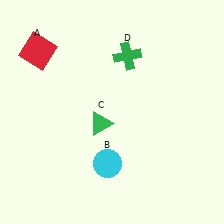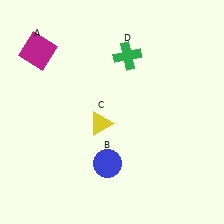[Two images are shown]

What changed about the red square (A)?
In Image 1, A is red. In Image 2, it changed to magenta.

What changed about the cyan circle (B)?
In Image 1, B is cyan. In Image 2, it changed to blue.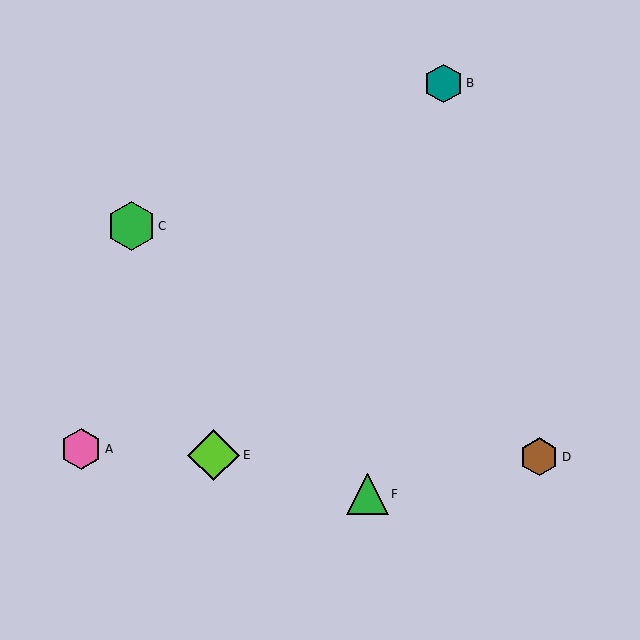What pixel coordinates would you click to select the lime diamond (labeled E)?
Click at (214, 455) to select the lime diamond E.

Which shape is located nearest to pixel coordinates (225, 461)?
The lime diamond (labeled E) at (214, 455) is nearest to that location.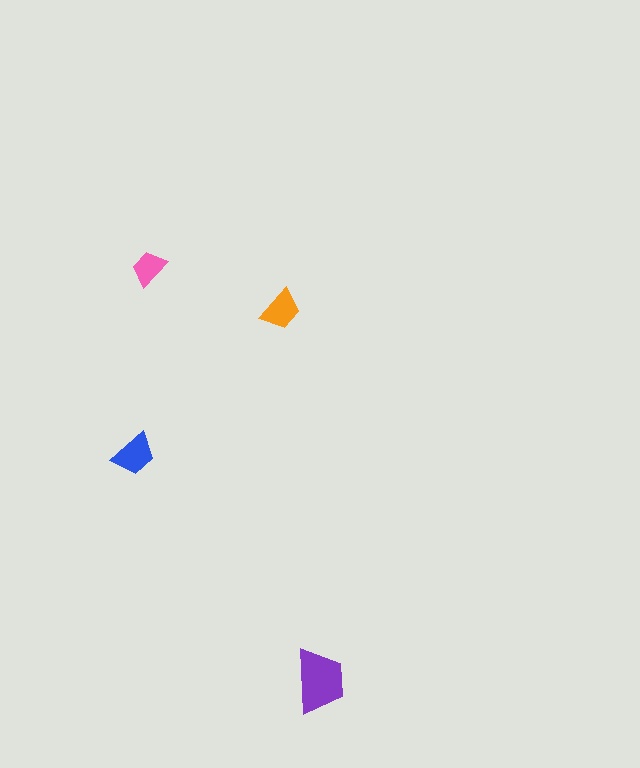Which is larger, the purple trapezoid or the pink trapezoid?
The purple one.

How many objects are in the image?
There are 4 objects in the image.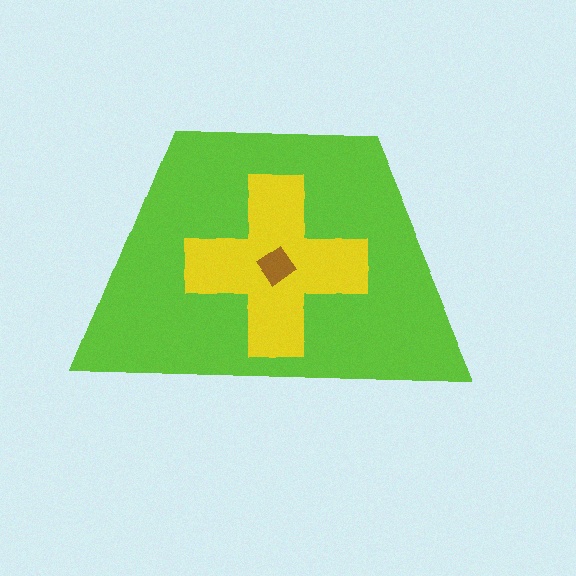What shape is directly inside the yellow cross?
The brown diamond.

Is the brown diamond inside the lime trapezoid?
Yes.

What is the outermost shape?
The lime trapezoid.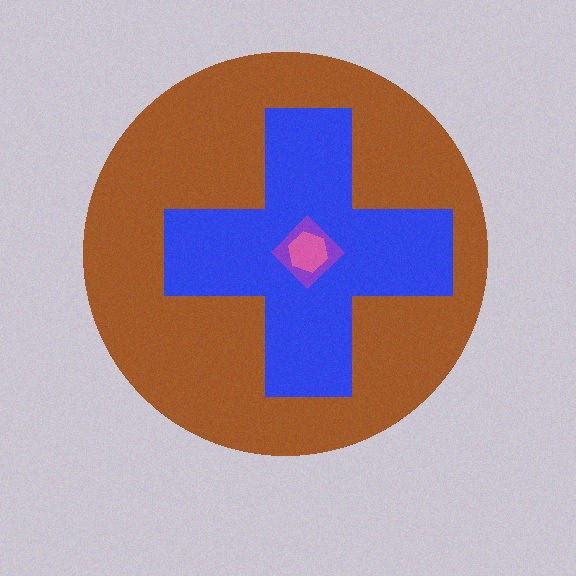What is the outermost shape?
The brown circle.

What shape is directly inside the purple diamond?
The pink hexagon.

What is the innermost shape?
The pink hexagon.